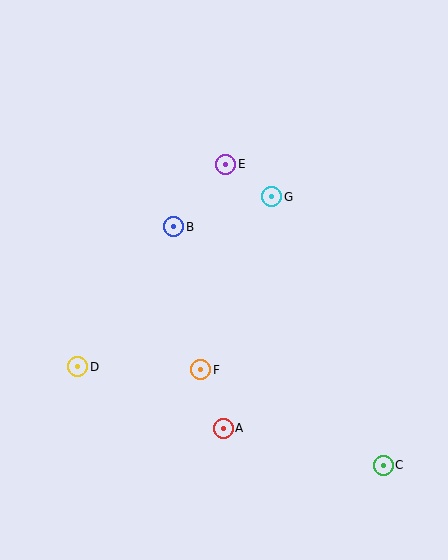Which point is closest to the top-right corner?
Point G is closest to the top-right corner.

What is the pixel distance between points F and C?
The distance between F and C is 206 pixels.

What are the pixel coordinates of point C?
Point C is at (383, 465).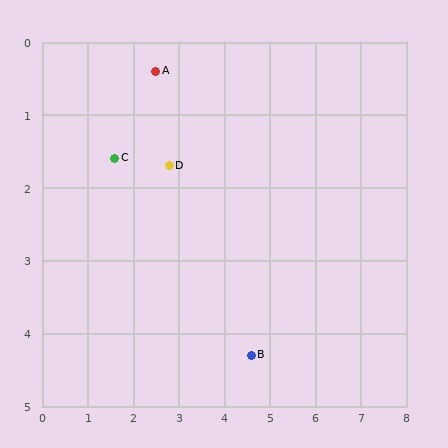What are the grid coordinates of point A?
Point A is at approximately (2.5, 0.4).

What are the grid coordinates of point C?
Point C is at approximately (1.6, 1.6).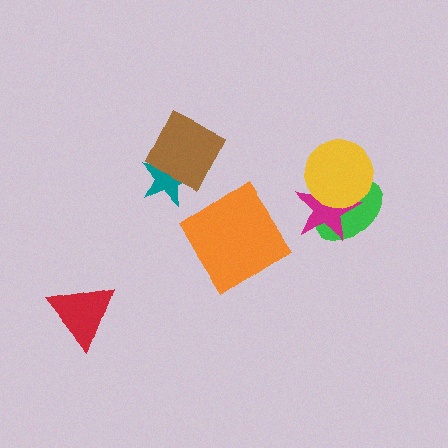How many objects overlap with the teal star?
1 object overlaps with the teal star.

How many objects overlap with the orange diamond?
0 objects overlap with the orange diamond.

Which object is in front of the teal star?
The brown diamond is in front of the teal star.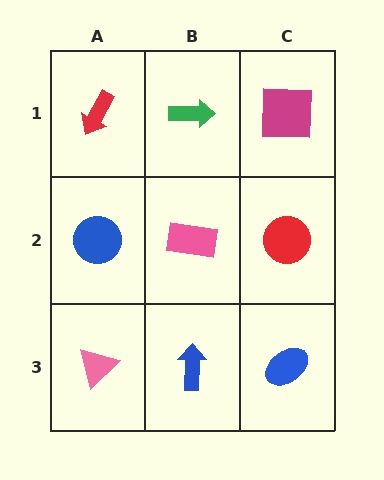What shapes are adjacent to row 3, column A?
A blue circle (row 2, column A), a blue arrow (row 3, column B).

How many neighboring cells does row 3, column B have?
3.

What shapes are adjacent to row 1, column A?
A blue circle (row 2, column A), a green arrow (row 1, column B).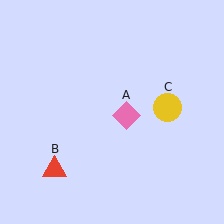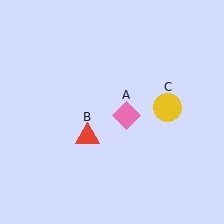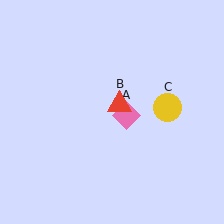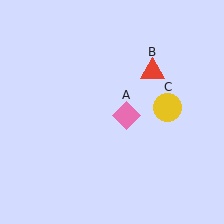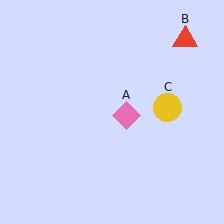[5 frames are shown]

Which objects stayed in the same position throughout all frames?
Pink diamond (object A) and yellow circle (object C) remained stationary.